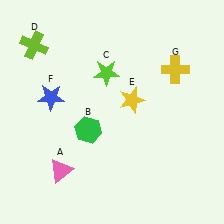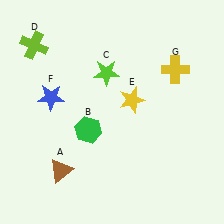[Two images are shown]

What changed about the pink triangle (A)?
In Image 1, A is pink. In Image 2, it changed to brown.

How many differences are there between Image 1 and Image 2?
There is 1 difference between the two images.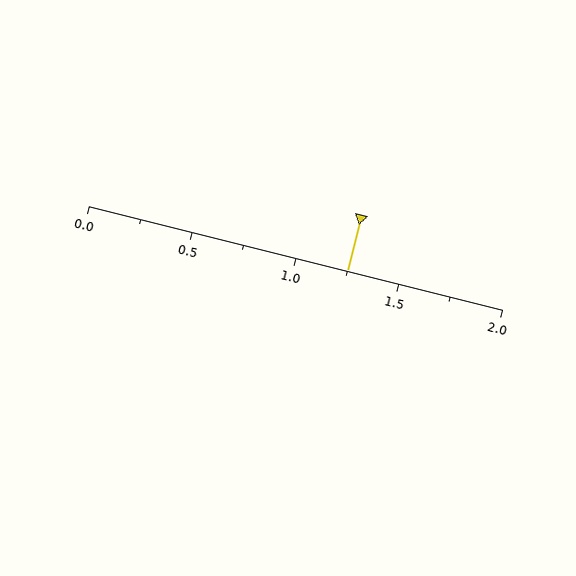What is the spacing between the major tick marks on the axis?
The major ticks are spaced 0.5 apart.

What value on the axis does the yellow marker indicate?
The marker indicates approximately 1.25.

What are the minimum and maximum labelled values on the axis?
The axis runs from 0.0 to 2.0.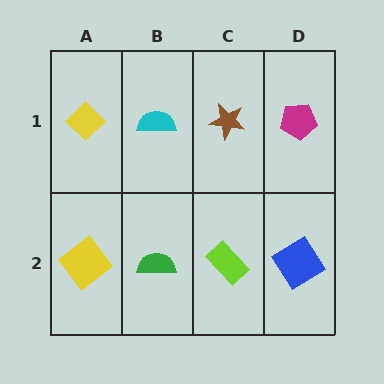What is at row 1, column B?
A cyan semicircle.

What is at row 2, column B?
A green semicircle.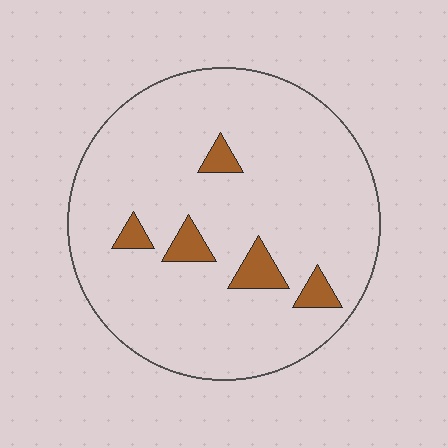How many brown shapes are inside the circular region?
5.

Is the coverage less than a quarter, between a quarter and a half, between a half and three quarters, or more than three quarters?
Less than a quarter.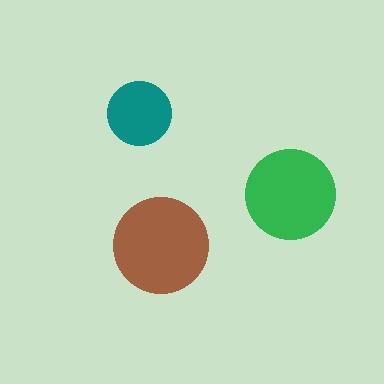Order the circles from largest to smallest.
the brown one, the green one, the teal one.